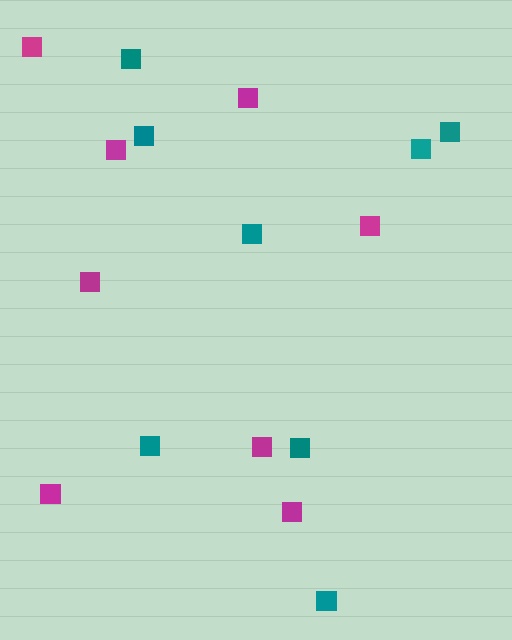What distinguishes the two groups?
There are 2 groups: one group of magenta squares (8) and one group of teal squares (8).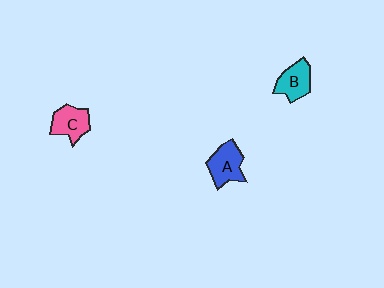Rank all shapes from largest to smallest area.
From largest to smallest: A (blue), C (pink), B (cyan).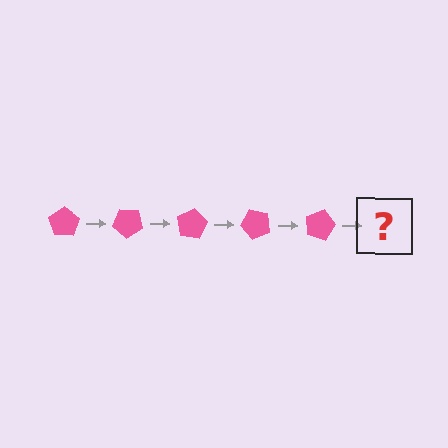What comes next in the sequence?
The next element should be a pink pentagon rotated 200 degrees.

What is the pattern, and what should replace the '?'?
The pattern is that the pentagon rotates 40 degrees each step. The '?' should be a pink pentagon rotated 200 degrees.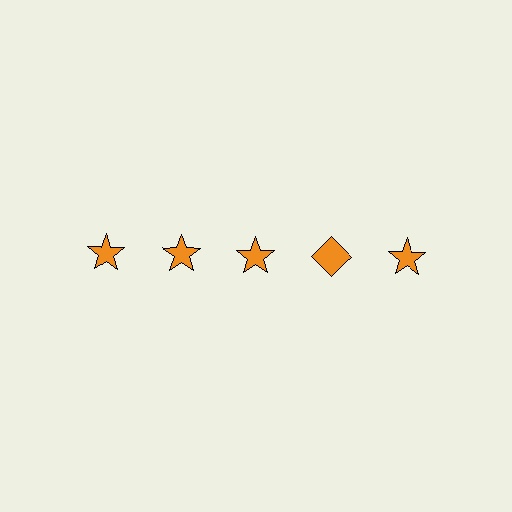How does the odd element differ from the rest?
It has a different shape: diamond instead of star.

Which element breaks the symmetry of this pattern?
The orange diamond in the top row, second from right column breaks the symmetry. All other shapes are orange stars.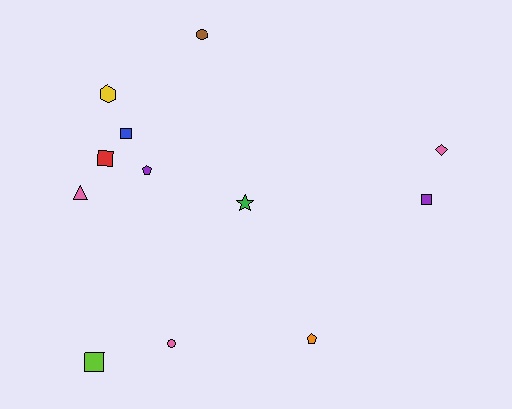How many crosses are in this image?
There are no crosses.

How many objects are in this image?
There are 12 objects.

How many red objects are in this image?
There is 1 red object.